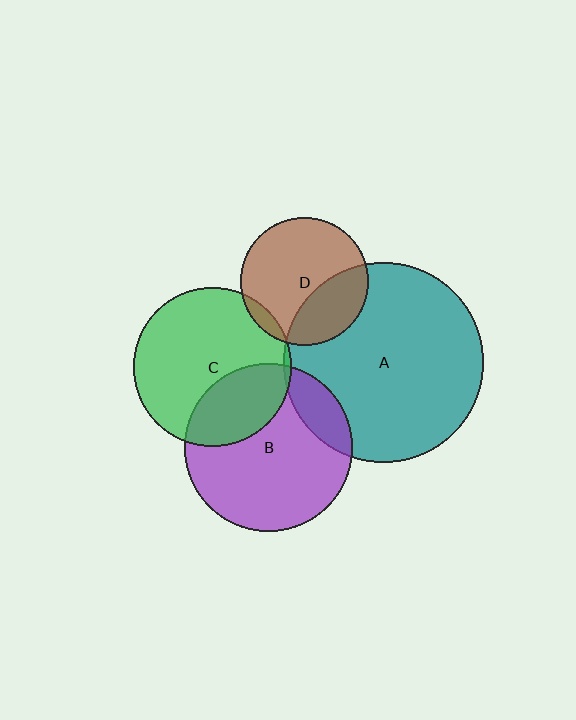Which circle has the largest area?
Circle A (teal).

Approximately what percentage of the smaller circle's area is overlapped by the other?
Approximately 5%.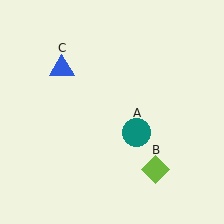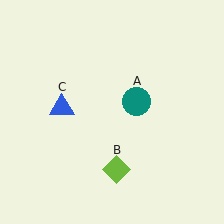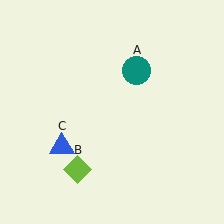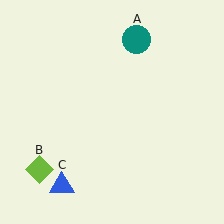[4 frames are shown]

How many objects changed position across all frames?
3 objects changed position: teal circle (object A), lime diamond (object B), blue triangle (object C).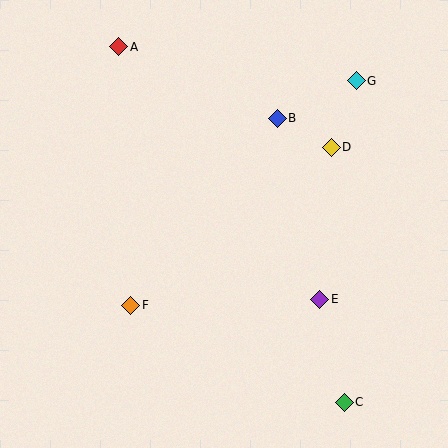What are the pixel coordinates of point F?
Point F is at (131, 305).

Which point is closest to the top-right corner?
Point G is closest to the top-right corner.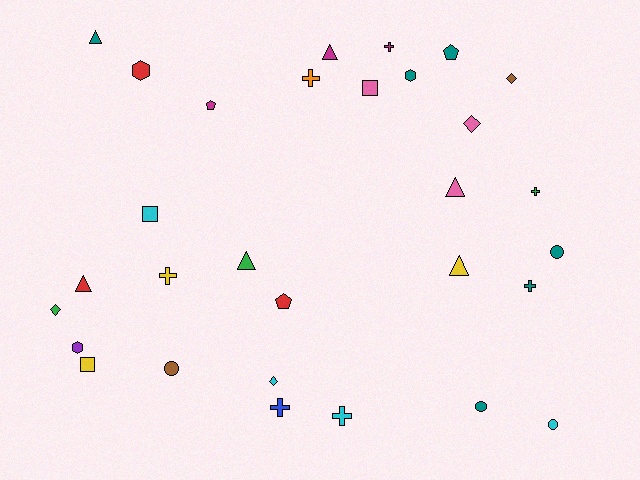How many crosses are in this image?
There are 7 crosses.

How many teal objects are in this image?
There are 6 teal objects.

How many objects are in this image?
There are 30 objects.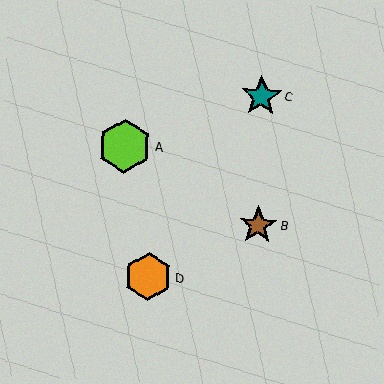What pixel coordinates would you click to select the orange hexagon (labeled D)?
Click at (148, 277) to select the orange hexagon D.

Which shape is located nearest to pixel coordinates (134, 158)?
The lime hexagon (labeled A) at (125, 146) is nearest to that location.